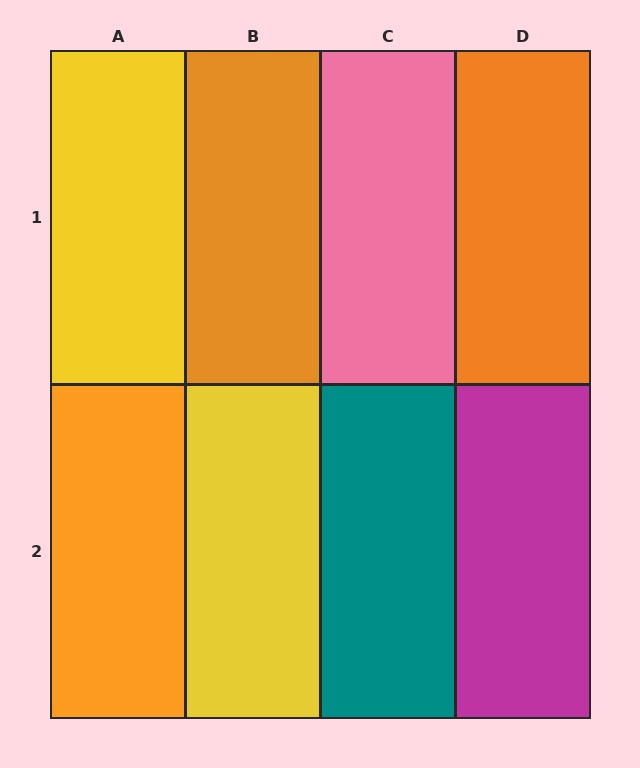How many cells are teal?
1 cell is teal.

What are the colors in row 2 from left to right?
Orange, yellow, teal, magenta.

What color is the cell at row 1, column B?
Orange.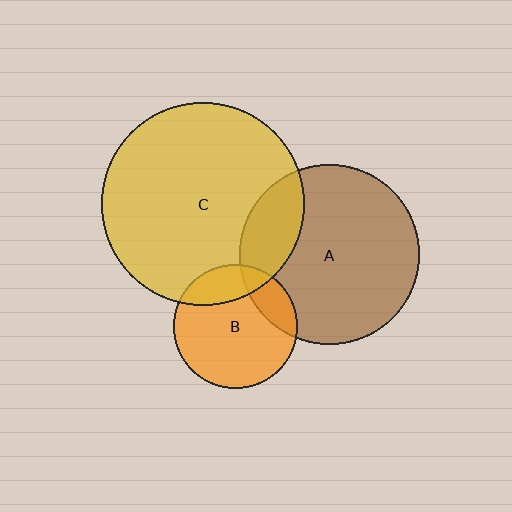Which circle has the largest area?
Circle C (yellow).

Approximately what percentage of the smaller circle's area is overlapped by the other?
Approximately 20%.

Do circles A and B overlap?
Yes.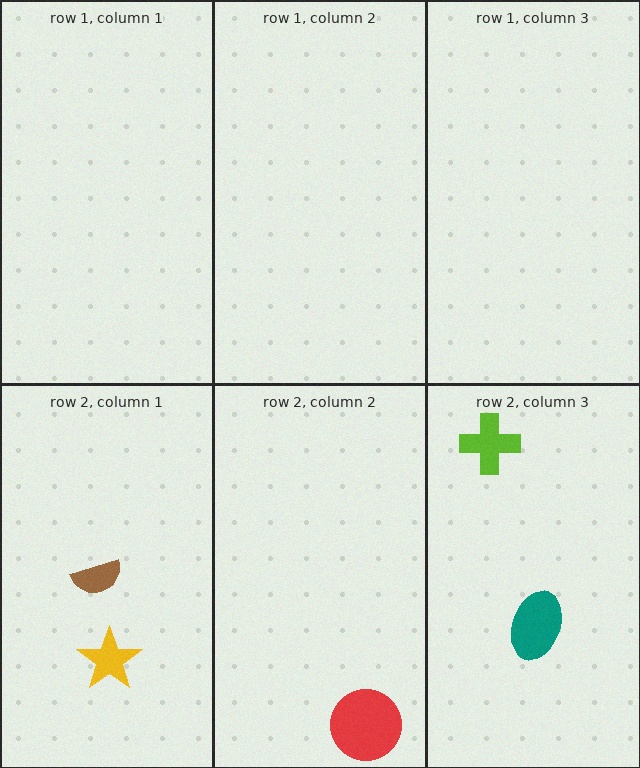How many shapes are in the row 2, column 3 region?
2.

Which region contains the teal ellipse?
The row 2, column 3 region.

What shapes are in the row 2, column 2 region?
The red circle.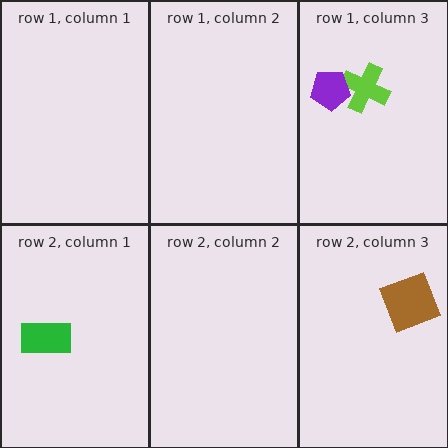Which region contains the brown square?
The row 2, column 3 region.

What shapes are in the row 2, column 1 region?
The green rectangle.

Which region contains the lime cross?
The row 1, column 3 region.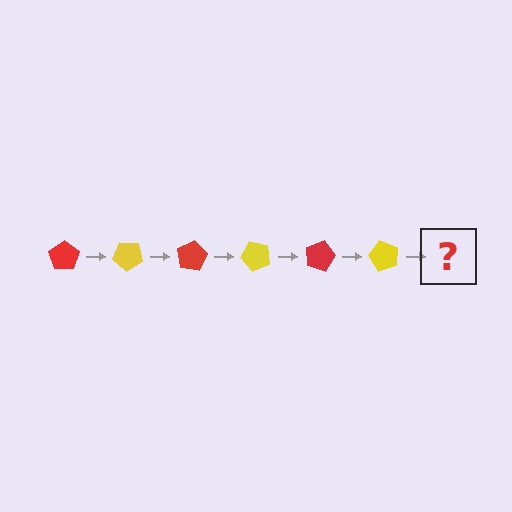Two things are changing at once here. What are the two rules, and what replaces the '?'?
The two rules are that it rotates 40 degrees each step and the color cycles through red and yellow. The '?' should be a red pentagon, rotated 240 degrees from the start.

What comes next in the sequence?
The next element should be a red pentagon, rotated 240 degrees from the start.